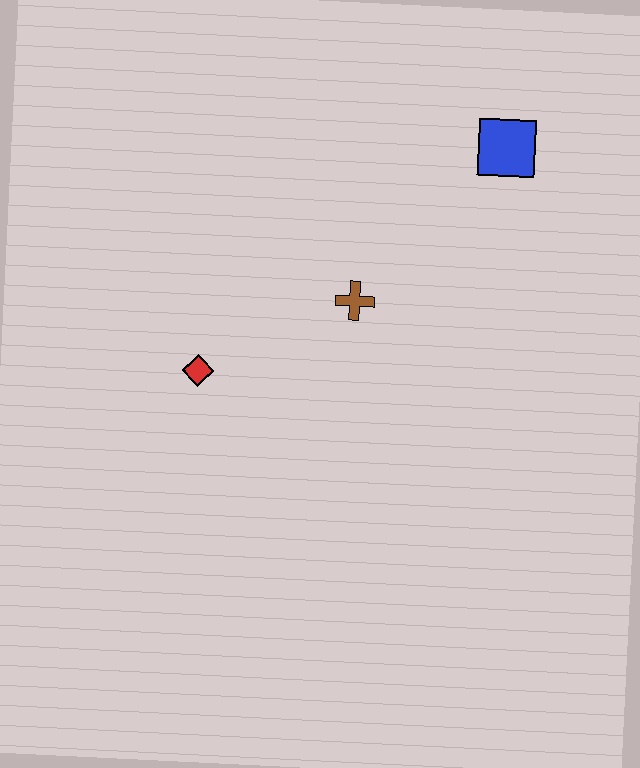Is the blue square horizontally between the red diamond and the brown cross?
No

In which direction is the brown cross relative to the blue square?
The brown cross is below the blue square.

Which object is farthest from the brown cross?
The blue square is farthest from the brown cross.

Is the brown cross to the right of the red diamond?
Yes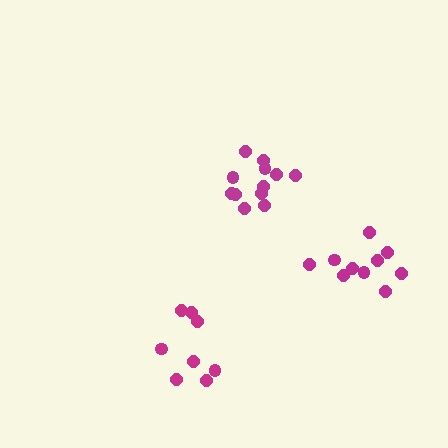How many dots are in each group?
Group 1: 12 dots, Group 2: 10 dots, Group 3: 8 dots (30 total).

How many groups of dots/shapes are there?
There are 3 groups.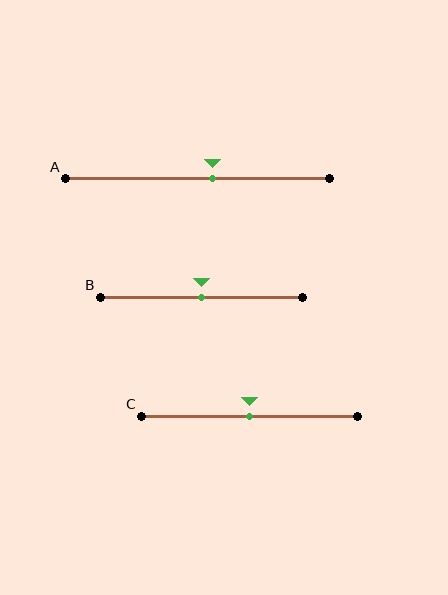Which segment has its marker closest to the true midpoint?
Segment B has its marker closest to the true midpoint.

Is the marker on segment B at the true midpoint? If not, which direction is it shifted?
Yes, the marker on segment B is at the true midpoint.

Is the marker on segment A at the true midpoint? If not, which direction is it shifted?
No, the marker on segment A is shifted to the right by about 6% of the segment length.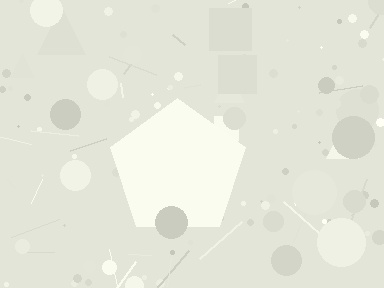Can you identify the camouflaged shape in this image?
The camouflaged shape is a pentagon.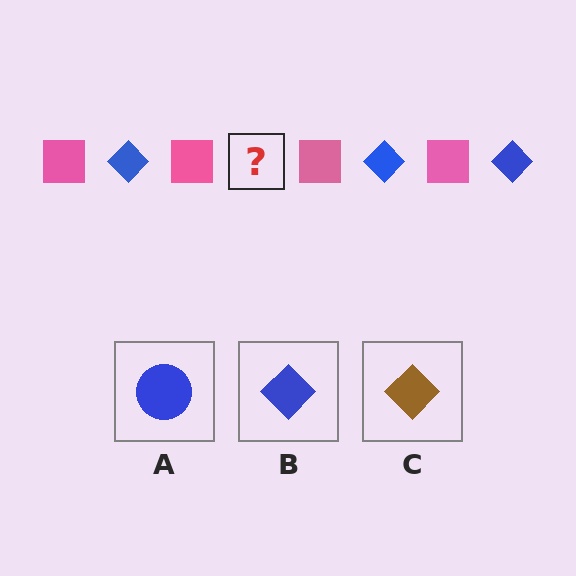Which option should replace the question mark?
Option B.